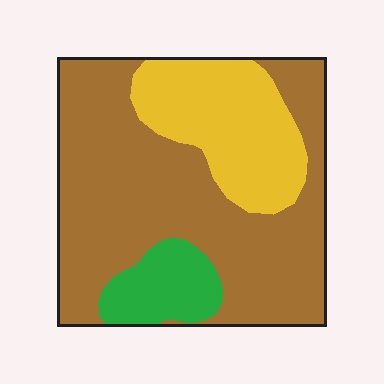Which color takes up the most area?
Brown, at roughly 65%.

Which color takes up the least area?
Green, at roughly 10%.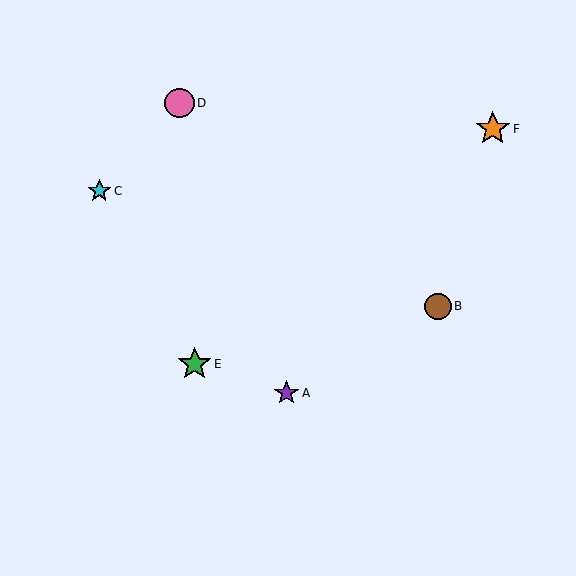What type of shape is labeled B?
Shape B is a brown circle.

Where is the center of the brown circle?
The center of the brown circle is at (438, 306).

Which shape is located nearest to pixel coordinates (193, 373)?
The green star (labeled E) at (195, 364) is nearest to that location.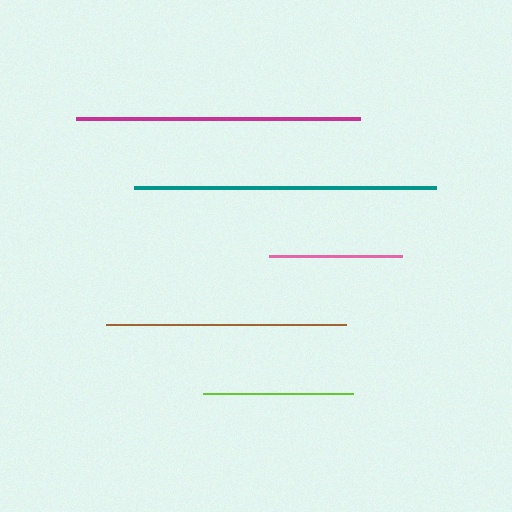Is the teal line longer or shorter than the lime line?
The teal line is longer than the lime line.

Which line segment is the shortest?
The pink line is the shortest at approximately 133 pixels.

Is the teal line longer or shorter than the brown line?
The teal line is longer than the brown line.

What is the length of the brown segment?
The brown segment is approximately 240 pixels long.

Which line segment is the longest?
The teal line is the longest at approximately 302 pixels.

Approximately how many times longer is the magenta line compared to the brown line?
The magenta line is approximately 1.2 times the length of the brown line.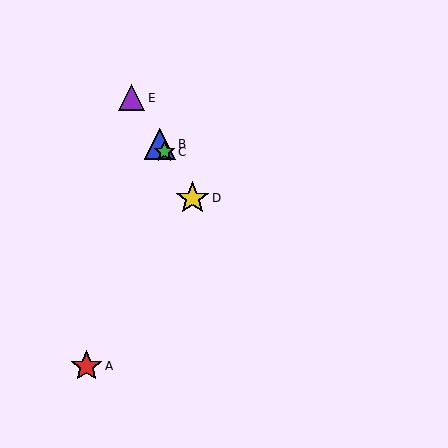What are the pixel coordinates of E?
Object E is at (132, 98).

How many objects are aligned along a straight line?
4 objects (B, C, D, E) are aligned along a straight line.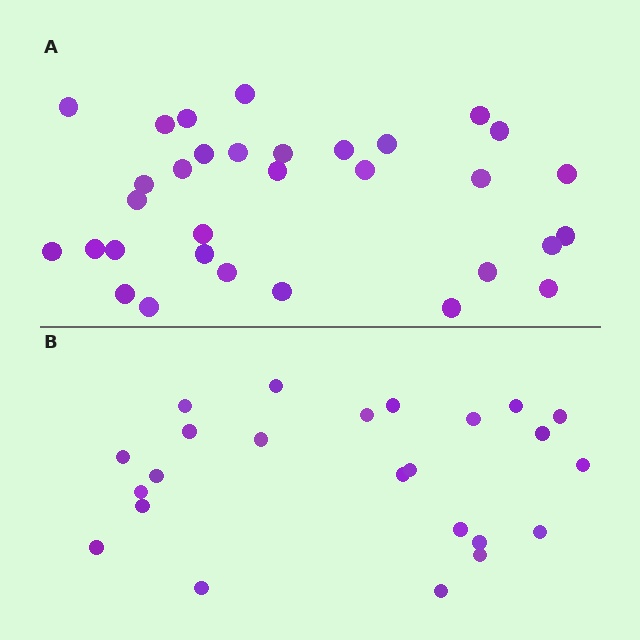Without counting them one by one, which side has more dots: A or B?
Region A (the top region) has more dots.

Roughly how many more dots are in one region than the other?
Region A has roughly 8 or so more dots than region B.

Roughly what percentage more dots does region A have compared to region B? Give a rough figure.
About 35% more.